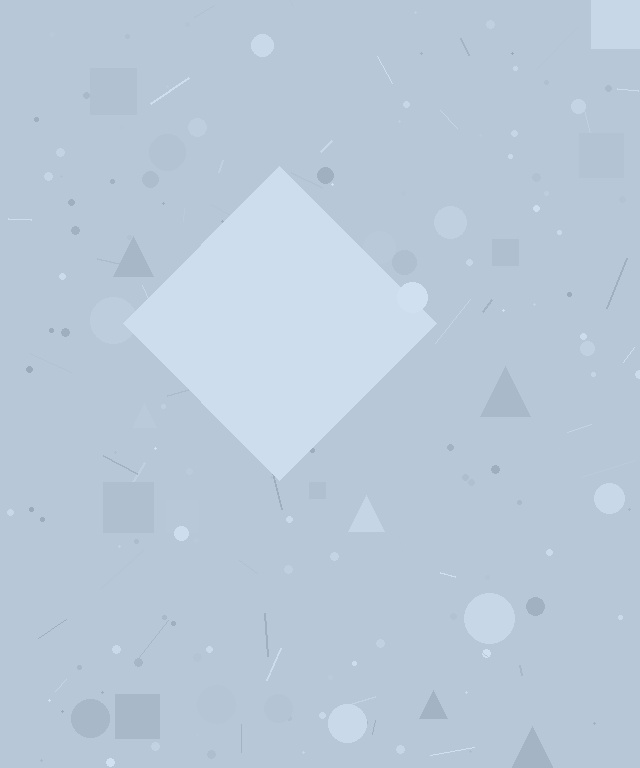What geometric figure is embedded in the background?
A diamond is embedded in the background.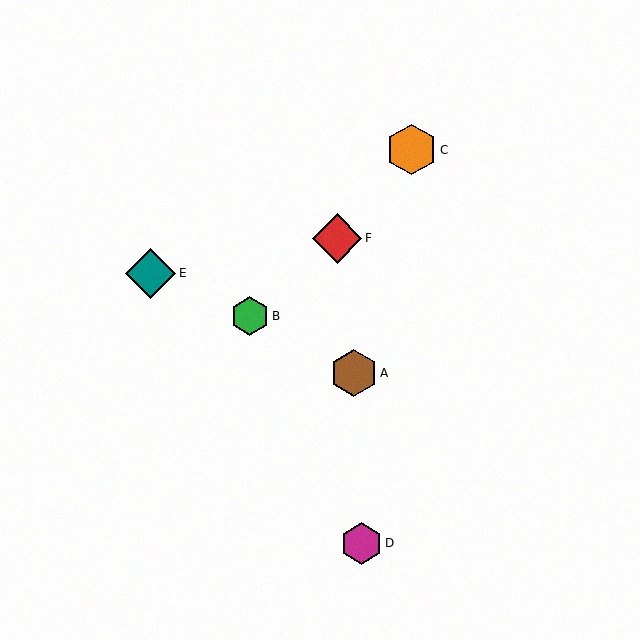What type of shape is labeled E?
Shape E is a teal diamond.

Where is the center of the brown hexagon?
The center of the brown hexagon is at (354, 373).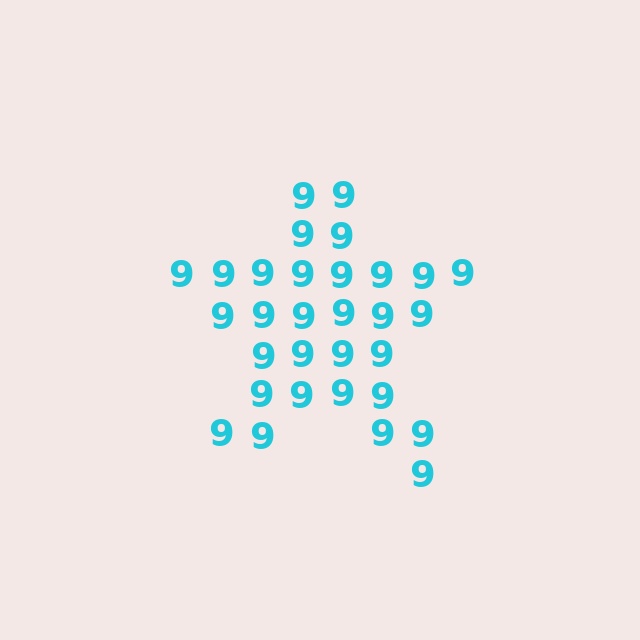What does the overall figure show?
The overall figure shows a star.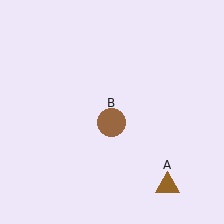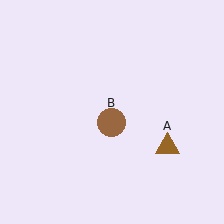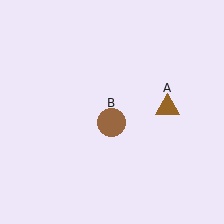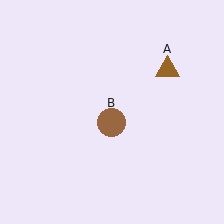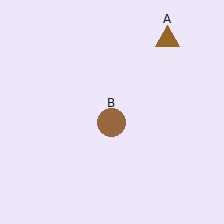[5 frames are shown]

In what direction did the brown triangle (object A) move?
The brown triangle (object A) moved up.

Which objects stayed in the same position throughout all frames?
Brown circle (object B) remained stationary.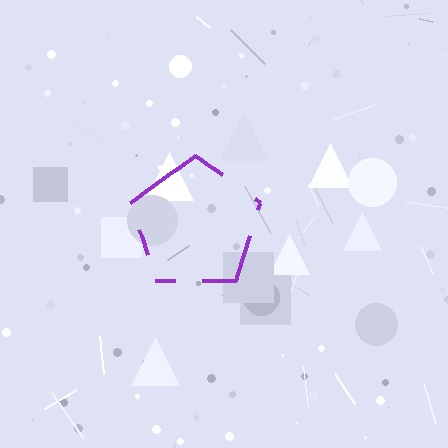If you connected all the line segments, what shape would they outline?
They would outline a pentagon.